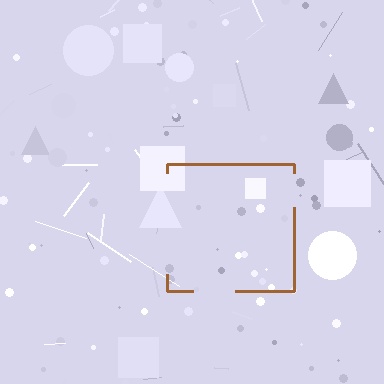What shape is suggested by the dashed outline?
The dashed outline suggests a square.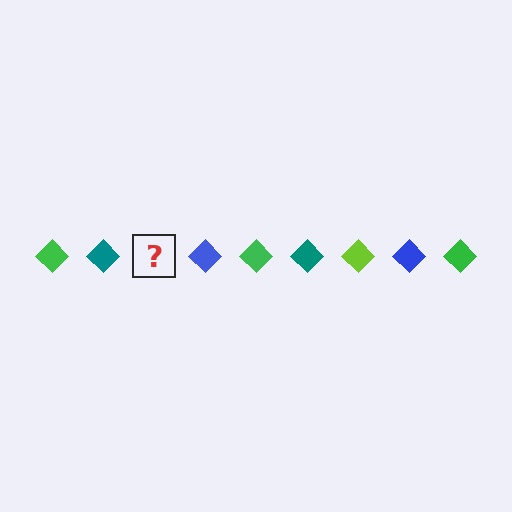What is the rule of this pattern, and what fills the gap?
The rule is that the pattern cycles through green, teal, lime, blue diamonds. The gap should be filled with a lime diamond.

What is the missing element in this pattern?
The missing element is a lime diamond.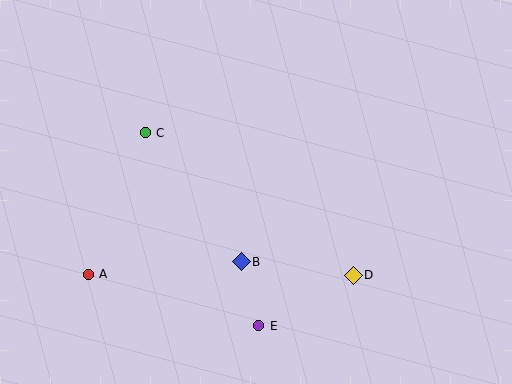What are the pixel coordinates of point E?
Point E is at (259, 326).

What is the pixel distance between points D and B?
The distance between D and B is 113 pixels.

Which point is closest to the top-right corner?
Point D is closest to the top-right corner.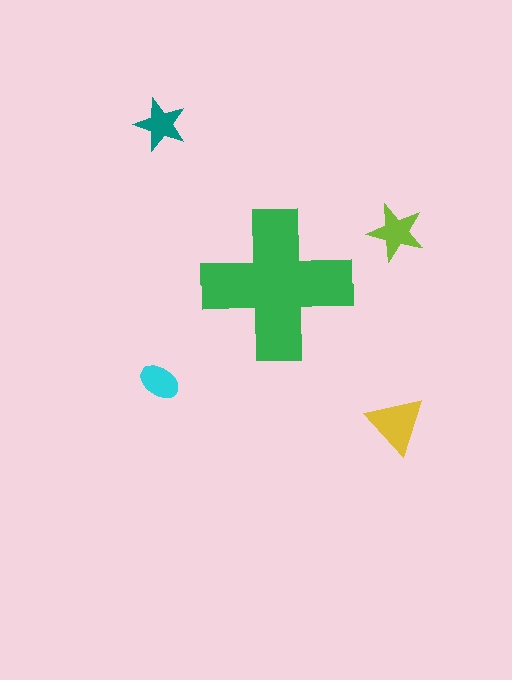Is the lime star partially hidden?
No, the lime star is fully visible.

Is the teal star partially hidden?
No, the teal star is fully visible.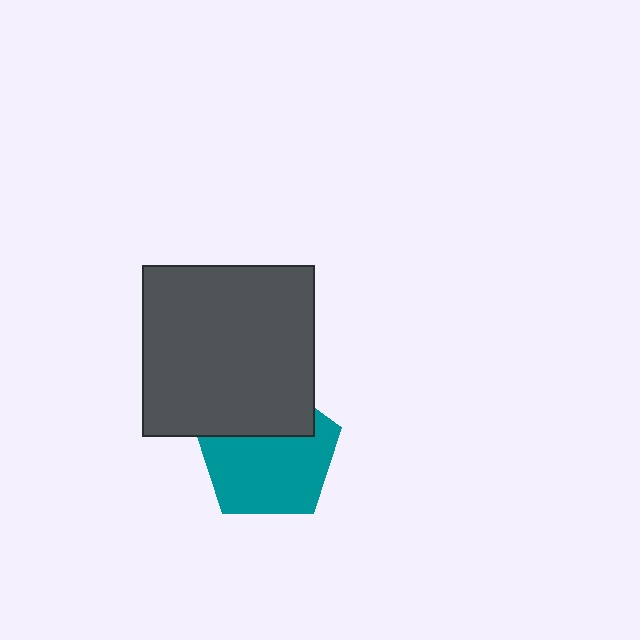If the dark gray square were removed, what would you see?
You would see the complete teal pentagon.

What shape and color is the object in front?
The object in front is a dark gray square.